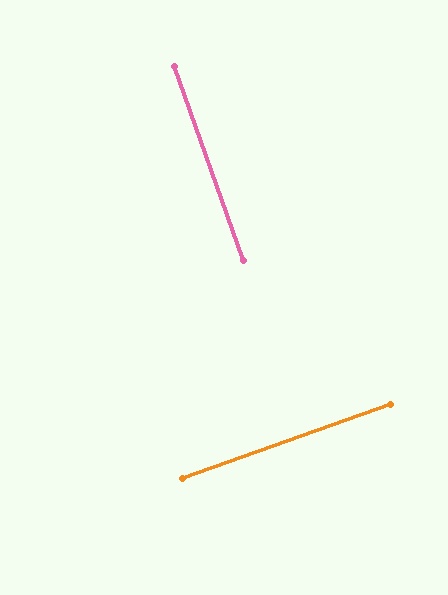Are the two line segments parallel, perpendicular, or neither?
Perpendicular — they meet at approximately 90°.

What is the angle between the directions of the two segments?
Approximately 90 degrees.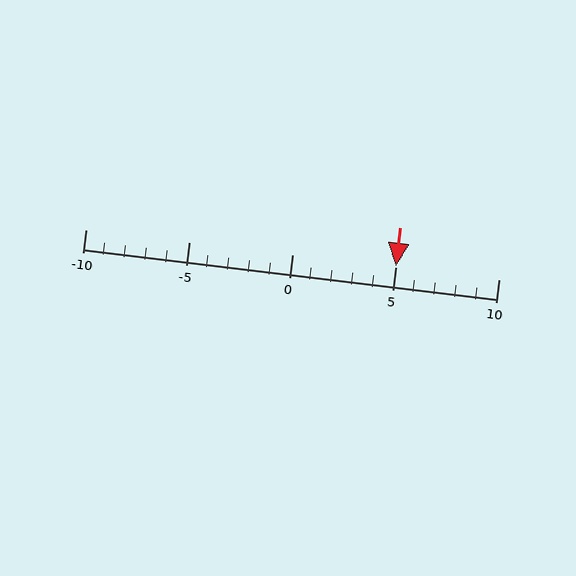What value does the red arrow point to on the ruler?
The red arrow points to approximately 5.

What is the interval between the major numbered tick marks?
The major tick marks are spaced 5 units apart.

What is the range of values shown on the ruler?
The ruler shows values from -10 to 10.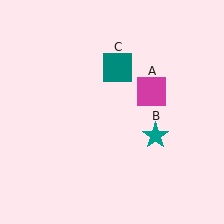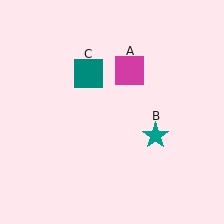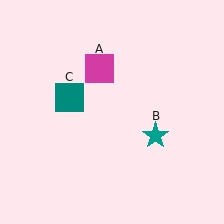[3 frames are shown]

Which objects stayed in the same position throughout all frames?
Teal star (object B) remained stationary.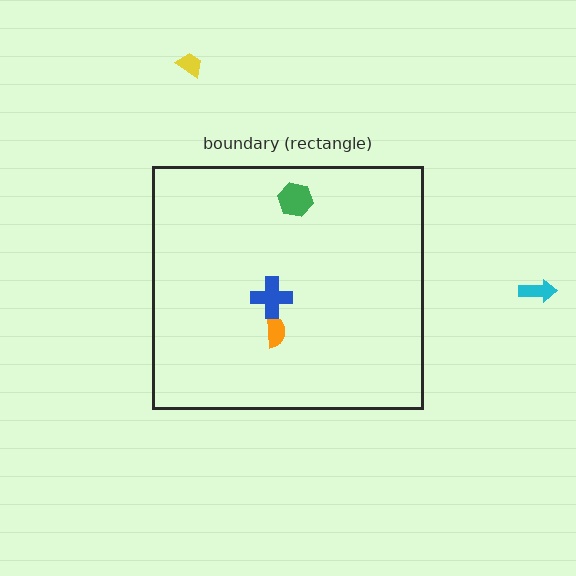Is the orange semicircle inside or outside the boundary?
Inside.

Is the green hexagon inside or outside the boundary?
Inside.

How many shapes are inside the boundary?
3 inside, 2 outside.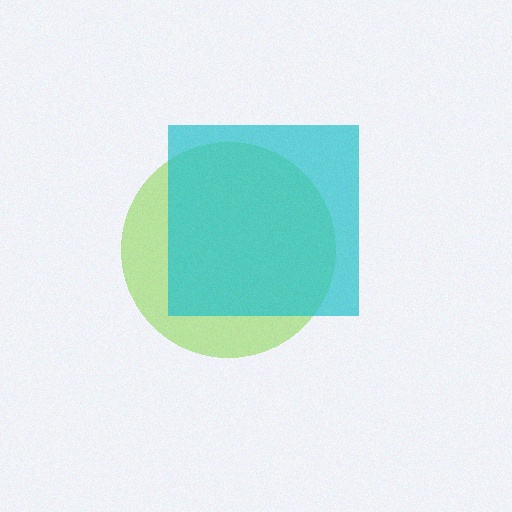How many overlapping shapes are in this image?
There are 2 overlapping shapes in the image.